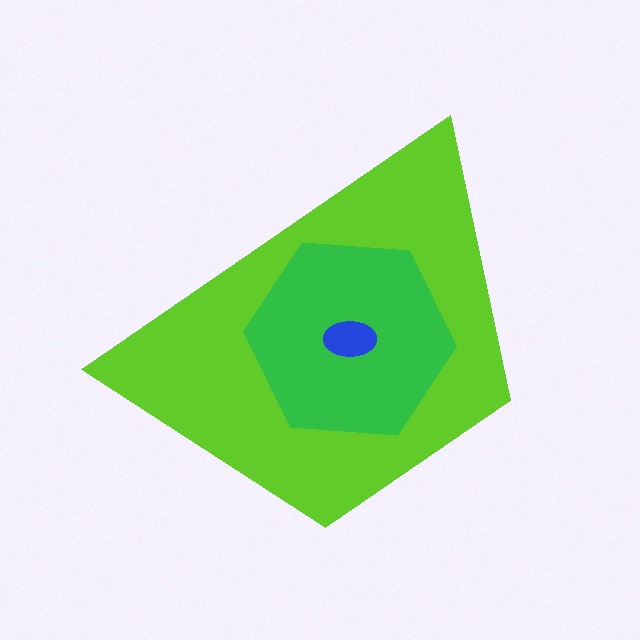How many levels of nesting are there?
3.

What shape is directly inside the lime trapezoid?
The green hexagon.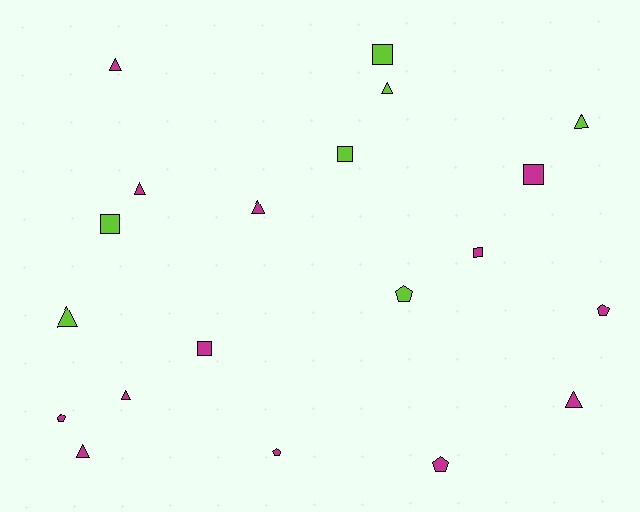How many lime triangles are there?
There are 3 lime triangles.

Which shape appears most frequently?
Triangle, with 9 objects.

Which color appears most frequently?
Magenta, with 13 objects.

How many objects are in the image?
There are 20 objects.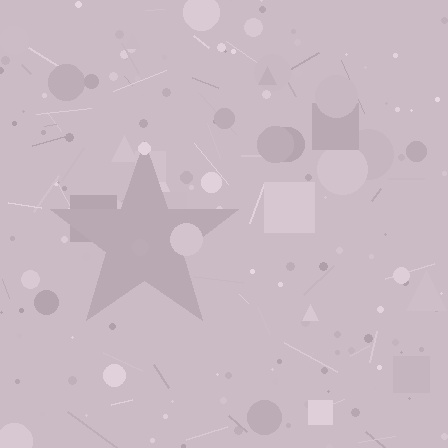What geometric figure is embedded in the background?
A star is embedded in the background.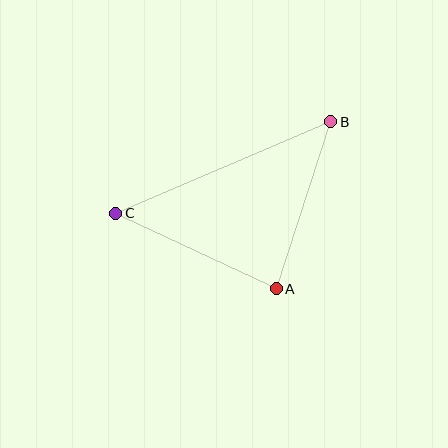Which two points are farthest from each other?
Points B and C are farthest from each other.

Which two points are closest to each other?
Points A and B are closest to each other.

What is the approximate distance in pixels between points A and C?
The distance between A and C is approximately 177 pixels.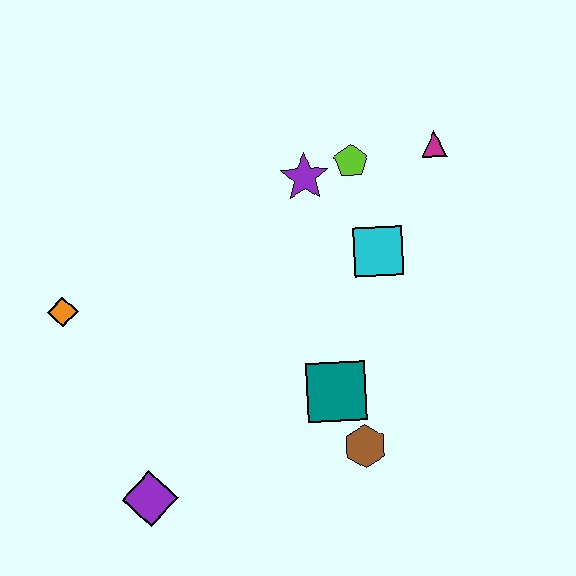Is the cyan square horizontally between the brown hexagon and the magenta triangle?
Yes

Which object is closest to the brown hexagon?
The teal square is closest to the brown hexagon.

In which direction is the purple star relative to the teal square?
The purple star is above the teal square.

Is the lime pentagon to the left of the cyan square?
Yes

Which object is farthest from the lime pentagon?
The purple diamond is farthest from the lime pentagon.